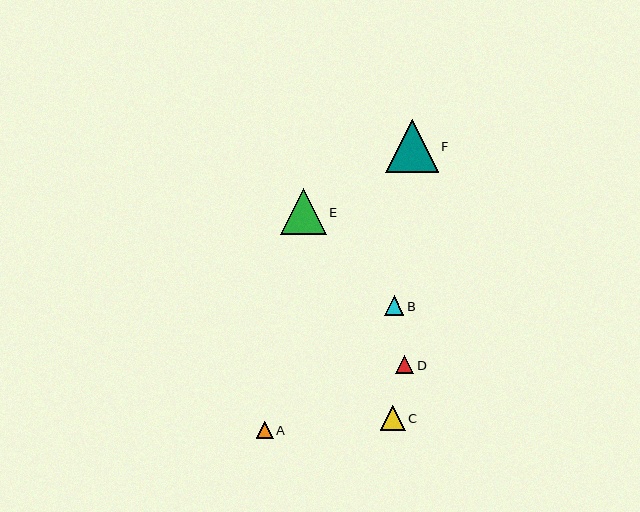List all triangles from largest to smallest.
From largest to smallest: F, E, C, B, D, A.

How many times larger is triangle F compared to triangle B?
Triangle F is approximately 2.7 times the size of triangle B.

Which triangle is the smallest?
Triangle A is the smallest with a size of approximately 17 pixels.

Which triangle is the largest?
Triangle F is the largest with a size of approximately 53 pixels.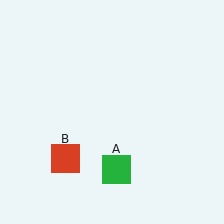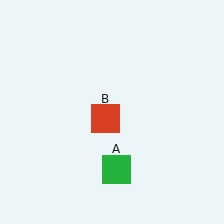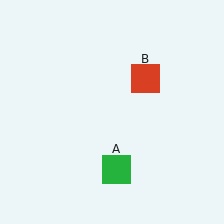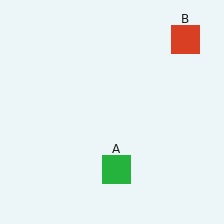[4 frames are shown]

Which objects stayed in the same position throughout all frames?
Green square (object A) remained stationary.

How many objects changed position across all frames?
1 object changed position: red square (object B).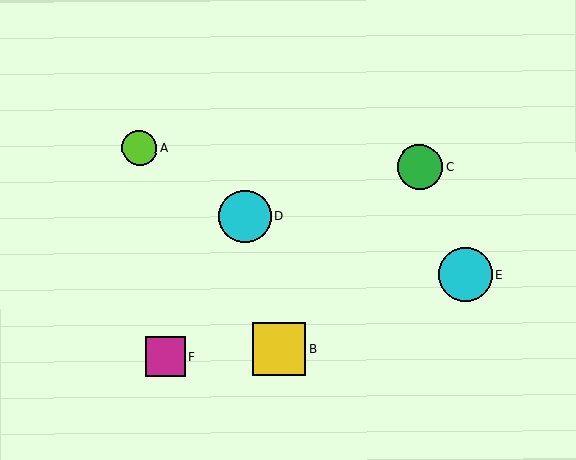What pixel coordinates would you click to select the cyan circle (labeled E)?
Click at (466, 275) to select the cyan circle E.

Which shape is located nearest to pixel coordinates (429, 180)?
The green circle (labeled C) at (420, 167) is nearest to that location.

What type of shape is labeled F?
Shape F is a magenta square.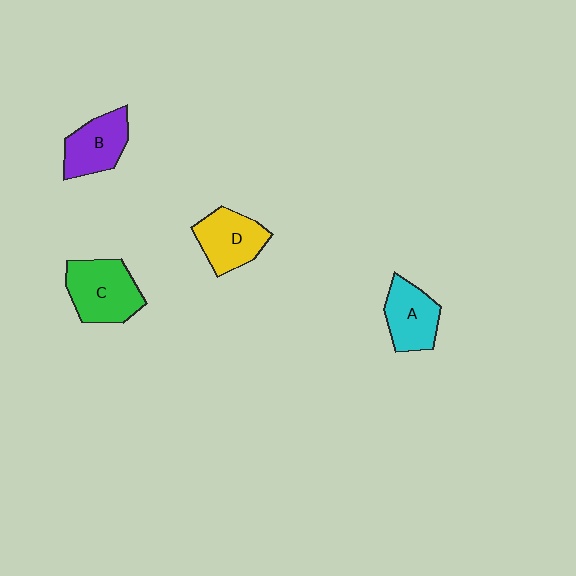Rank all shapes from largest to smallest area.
From largest to smallest: C (green), D (yellow), B (purple), A (cyan).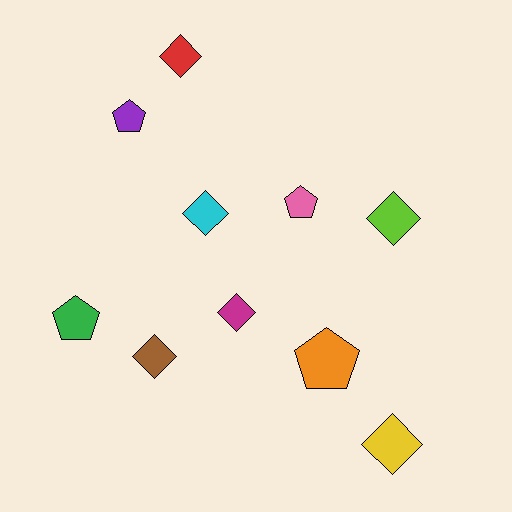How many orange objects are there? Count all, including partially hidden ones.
There is 1 orange object.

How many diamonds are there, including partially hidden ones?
There are 6 diamonds.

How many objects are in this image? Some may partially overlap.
There are 10 objects.